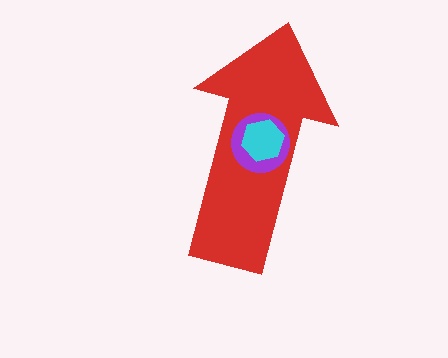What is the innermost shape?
The cyan hexagon.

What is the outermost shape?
The red arrow.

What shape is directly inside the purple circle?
The cyan hexagon.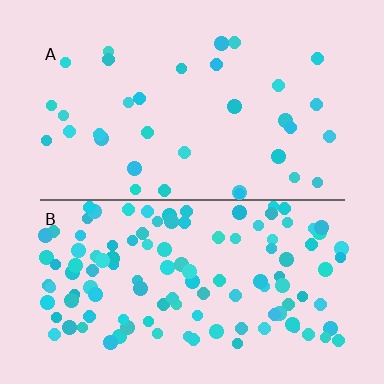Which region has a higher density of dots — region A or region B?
B (the bottom).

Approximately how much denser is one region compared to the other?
Approximately 3.4× — region B over region A.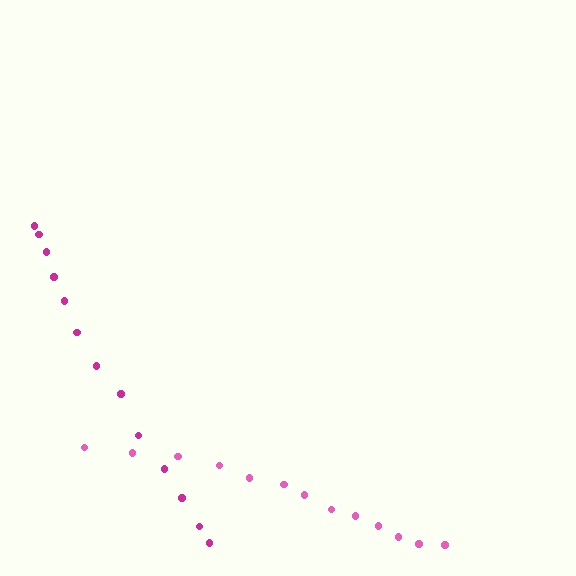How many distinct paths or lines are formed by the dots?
There are 2 distinct paths.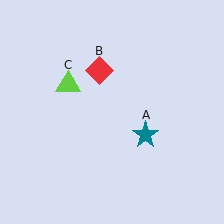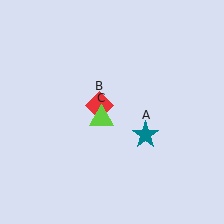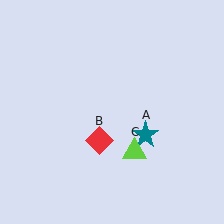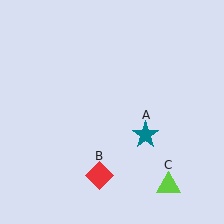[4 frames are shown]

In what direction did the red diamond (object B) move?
The red diamond (object B) moved down.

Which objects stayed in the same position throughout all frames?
Teal star (object A) remained stationary.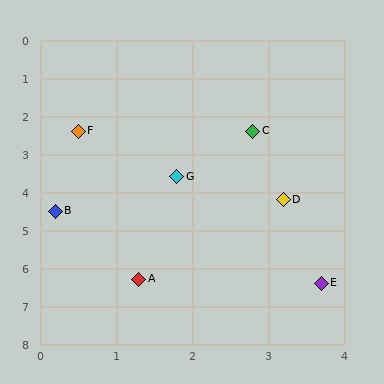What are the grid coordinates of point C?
Point C is at approximately (2.8, 2.4).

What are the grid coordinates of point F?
Point F is at approximately (0.5, 2.4).